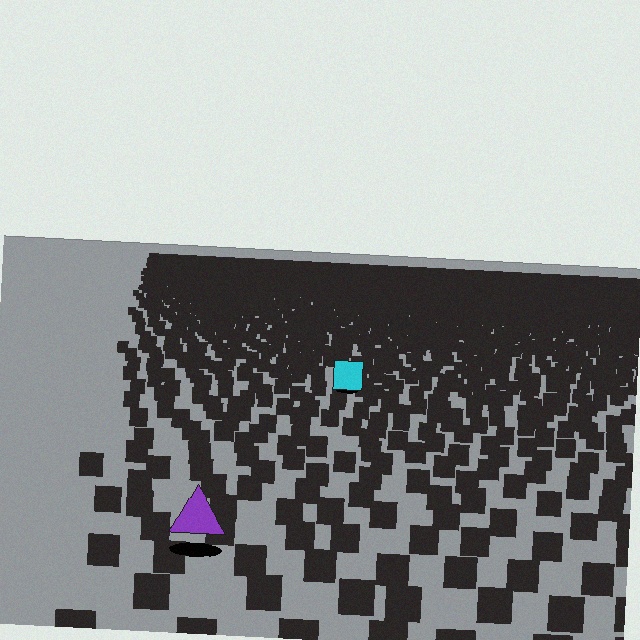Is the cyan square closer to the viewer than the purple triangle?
No. The purple triangle is closer — you can tell from the texture gradient: the ground texture is coarser near it.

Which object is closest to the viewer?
The purple triangle is closest. The texture marks near it are larger and more spread out.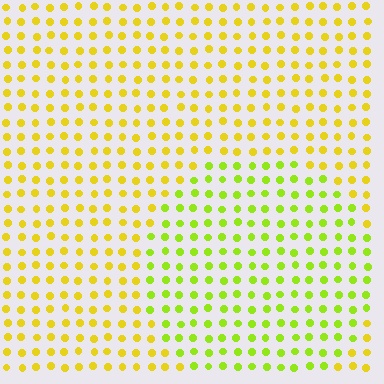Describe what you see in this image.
The image is filled with small yellow elements in a uniform arrangement. A circle-shaped region is visible where the elements are tinted to a slightly different hue, forming a subtle color boundary.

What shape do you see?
I see a circle.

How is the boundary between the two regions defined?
The boundary is defined purely by a slight shift in hue (about 31 degrees). Spacing, size, and orientation are identical on both sides.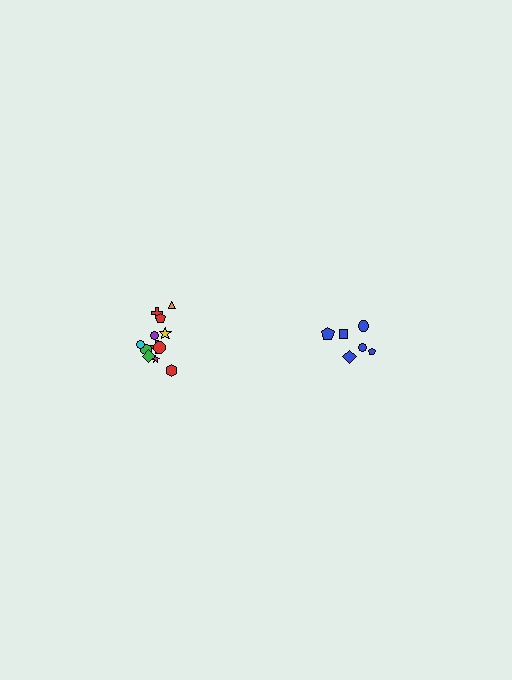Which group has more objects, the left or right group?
The left group.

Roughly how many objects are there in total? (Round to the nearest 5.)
Roughly 20 objects in total.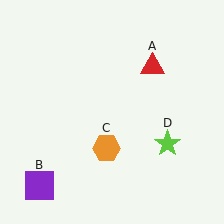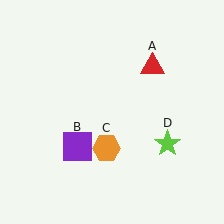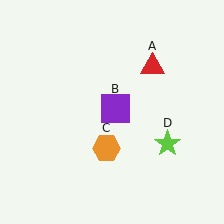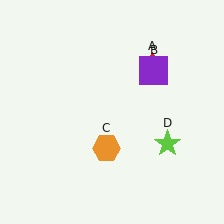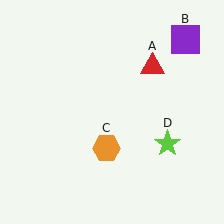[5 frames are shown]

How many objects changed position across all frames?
1 object changed position: purple square (object B).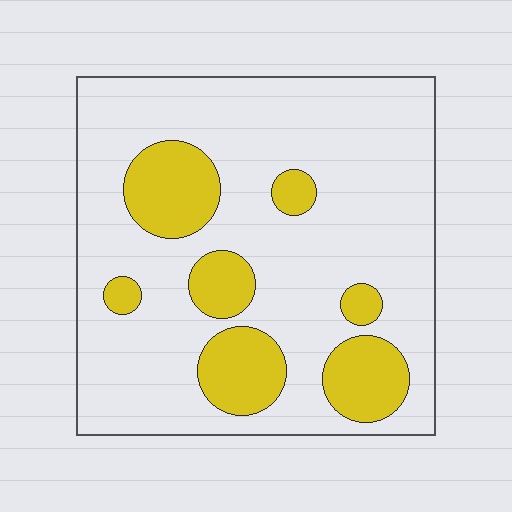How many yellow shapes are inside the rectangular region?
7.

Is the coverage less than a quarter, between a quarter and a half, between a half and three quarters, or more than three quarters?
Less than a quarter.